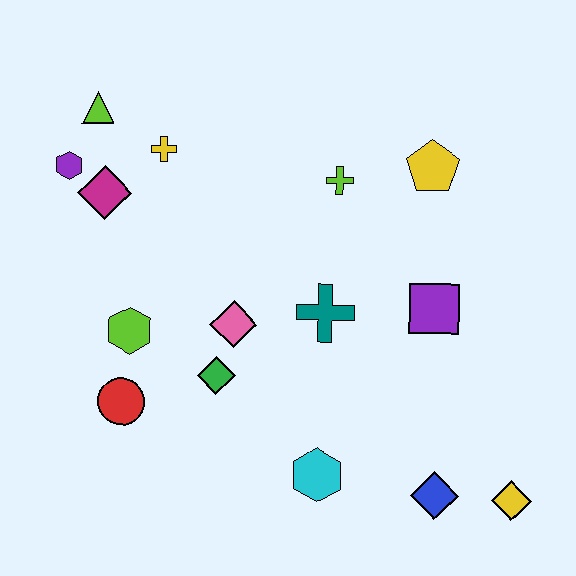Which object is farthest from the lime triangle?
The yellow diamond is farthest from the lime triangle.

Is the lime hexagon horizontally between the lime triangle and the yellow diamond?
Yes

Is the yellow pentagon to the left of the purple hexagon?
No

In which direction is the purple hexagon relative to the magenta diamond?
The purple hexagon is to the left of the magenta diamond.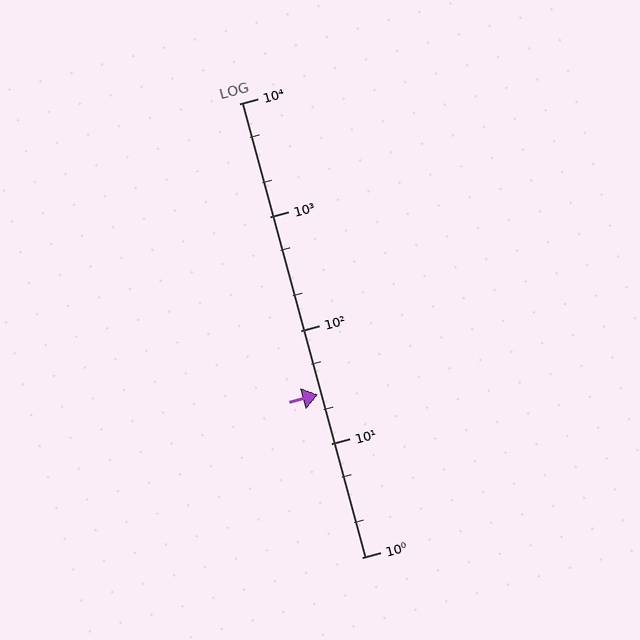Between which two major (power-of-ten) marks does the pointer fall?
The pointer is between 10 and 100.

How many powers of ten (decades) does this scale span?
The scale spans 4 decades, from 1 to 10000.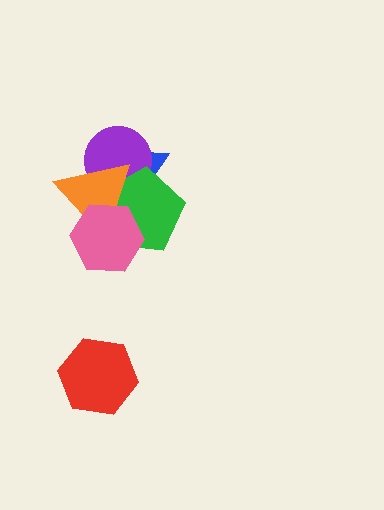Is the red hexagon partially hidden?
No, no other shape covers it.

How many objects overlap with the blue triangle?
3 objects overlap with the blue triangle.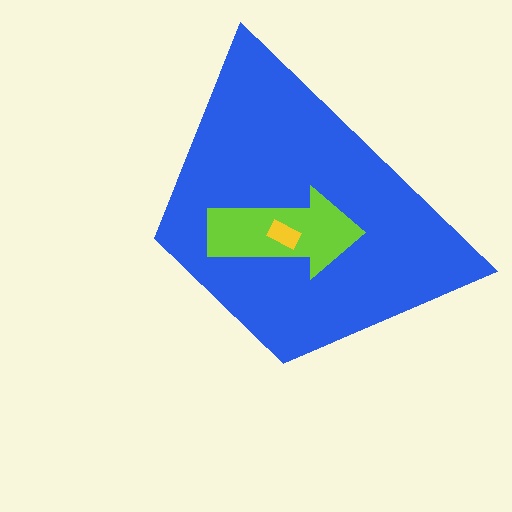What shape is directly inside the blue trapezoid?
The lime arrow.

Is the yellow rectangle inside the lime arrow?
Yes.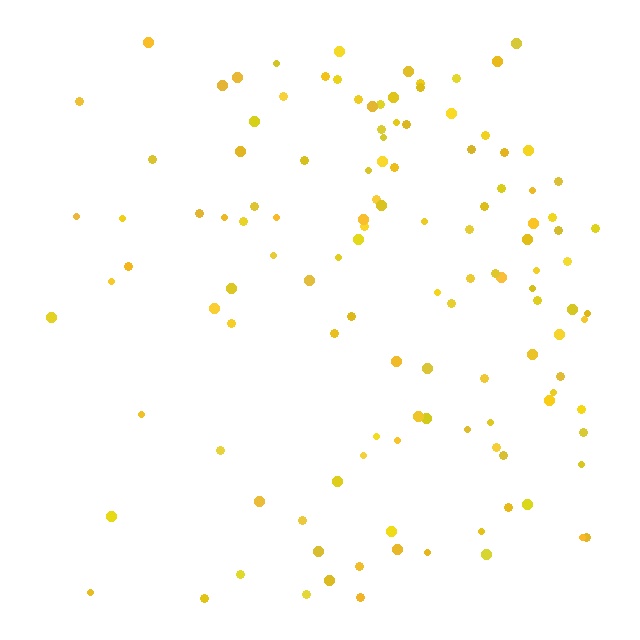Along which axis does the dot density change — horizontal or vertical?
Horizontal.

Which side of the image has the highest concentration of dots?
The right.